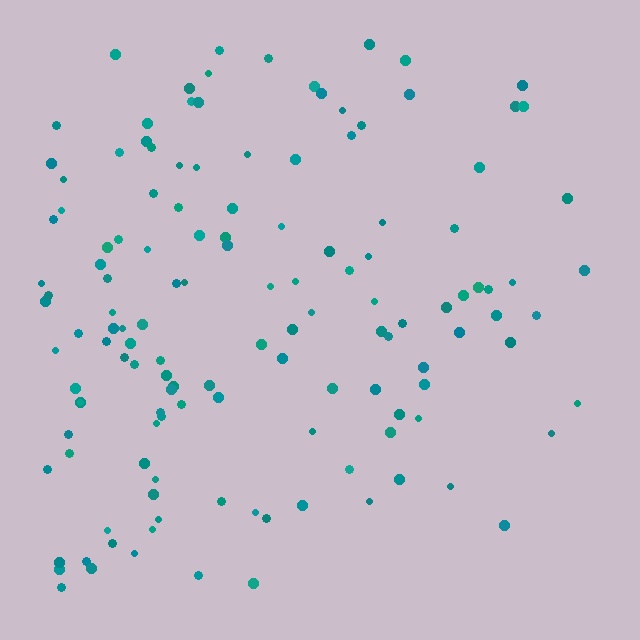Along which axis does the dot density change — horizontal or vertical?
Horizontal.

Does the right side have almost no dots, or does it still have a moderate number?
Still a moderate number, just noticeably fewer than the left.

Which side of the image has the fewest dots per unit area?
The right.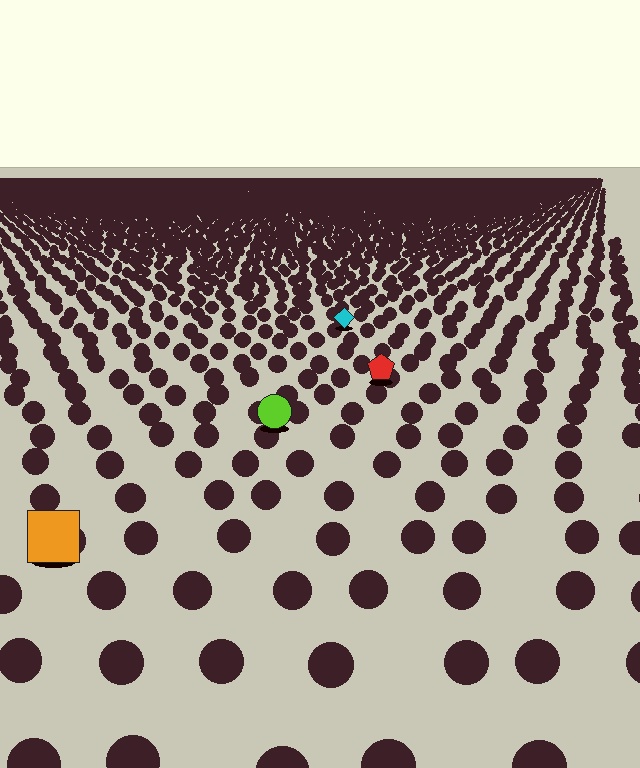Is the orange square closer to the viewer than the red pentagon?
Yes. The orange square is closer — you can tell from the texture gradient: the ground texture is coarser near it.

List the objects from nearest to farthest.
From nearest to farthest: the orange square, the lime circle, the red pentagon, the cyan diamond.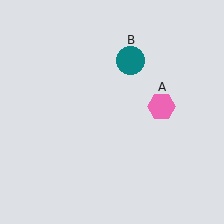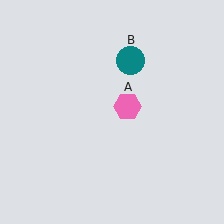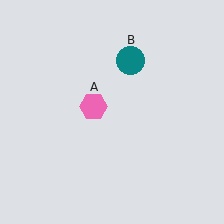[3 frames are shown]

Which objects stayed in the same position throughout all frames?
Teal circle (object B) remained stationary.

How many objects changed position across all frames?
1 object changed position: pink hexagon (object A).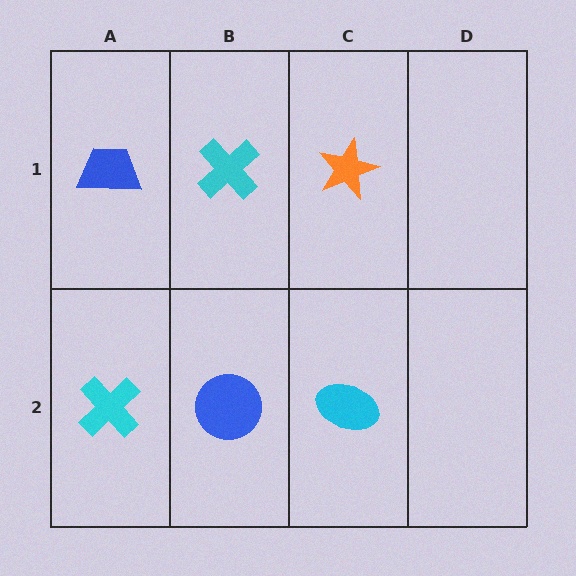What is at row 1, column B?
A cyan cross.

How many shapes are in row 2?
3 shapes.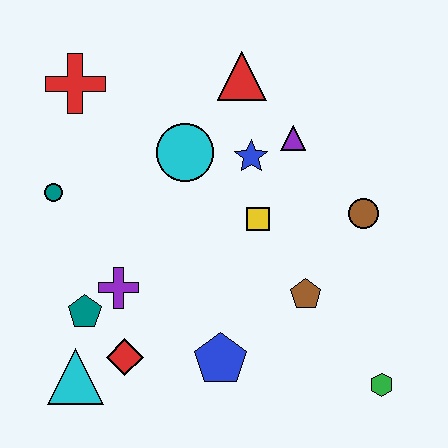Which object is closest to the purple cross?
The teal pentagon is closest to the purple cross.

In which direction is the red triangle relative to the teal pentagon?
The red triangle is above the teal pentagon.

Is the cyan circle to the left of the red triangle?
Yes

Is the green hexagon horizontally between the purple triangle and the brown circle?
No